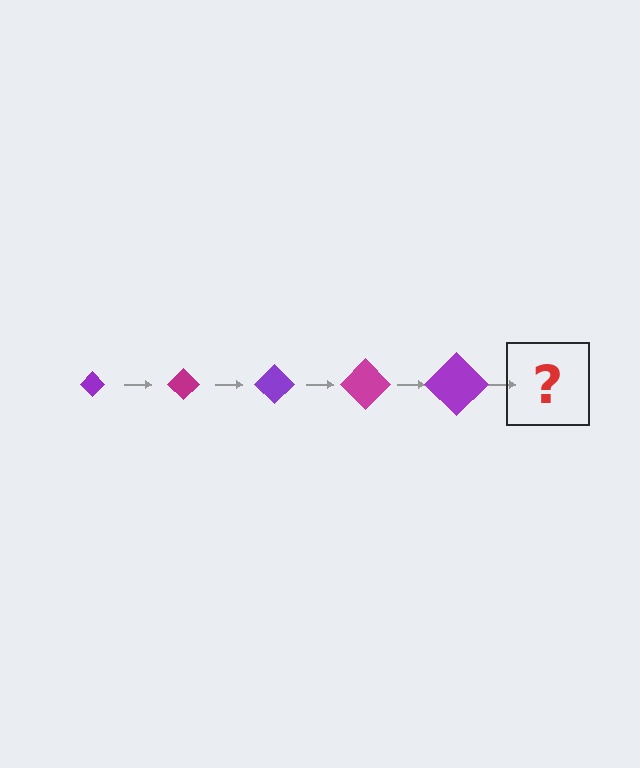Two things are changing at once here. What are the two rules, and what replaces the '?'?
The two rules are that the diamond grows larger each step and the color cycles through purple and magenta. The '?' should be a magenta diamond, larger than the previous one.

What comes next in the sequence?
The next element should be a magenta diamond, larger than the previous one.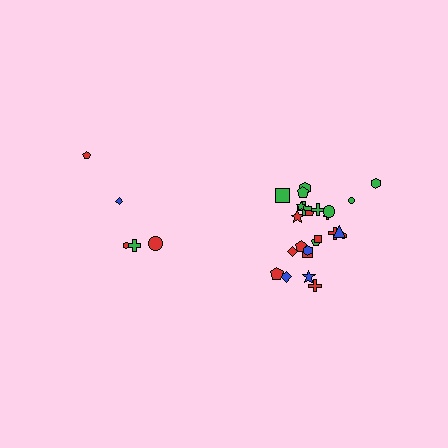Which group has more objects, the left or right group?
The right group.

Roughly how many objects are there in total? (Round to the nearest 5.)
Roughly 30 objects in total.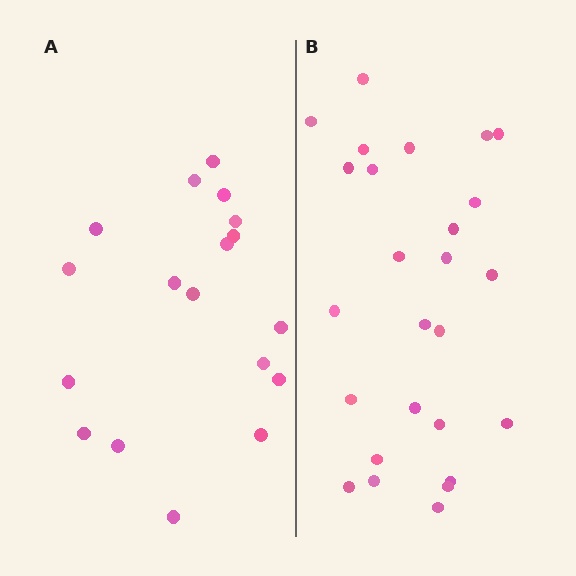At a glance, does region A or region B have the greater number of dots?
Region B (the right region) has more dots.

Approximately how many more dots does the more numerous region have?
Region B has roughly 8 or so more dots than region A.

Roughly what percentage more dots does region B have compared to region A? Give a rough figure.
About 45% more.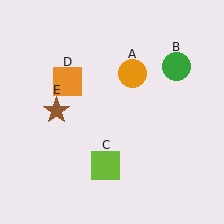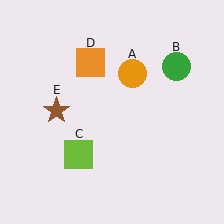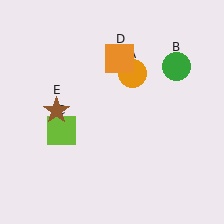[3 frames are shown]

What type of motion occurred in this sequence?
The lime square (object C), orange square (object D) rotated clockwise around the center of the scene.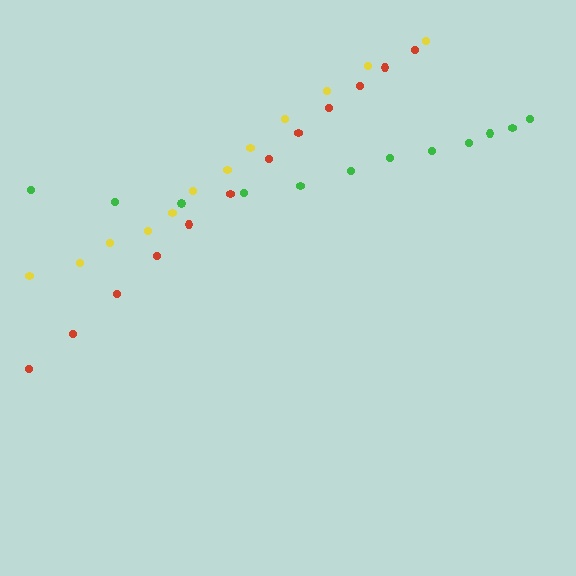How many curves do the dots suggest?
There are 3 distinct paths.